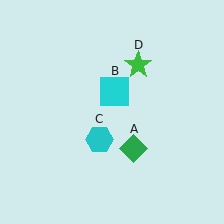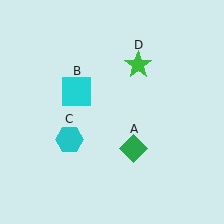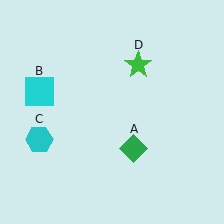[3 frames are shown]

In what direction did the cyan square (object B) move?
The cyan square (object B) moved left.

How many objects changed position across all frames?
2 objects changed position: cyan square (object B), cyan hexagon (object C).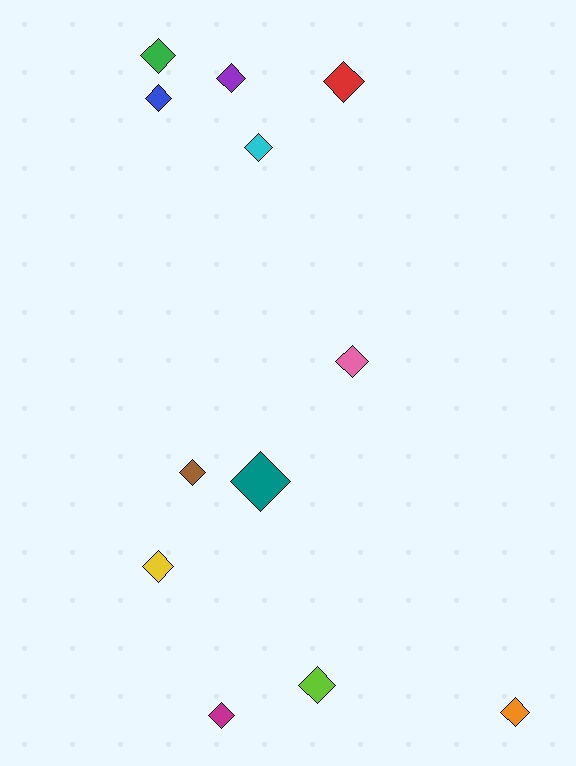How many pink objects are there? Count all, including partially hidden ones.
There is 1 pink object.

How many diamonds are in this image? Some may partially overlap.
There are 12 diamonds.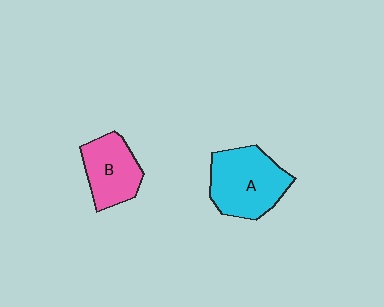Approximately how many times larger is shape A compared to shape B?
Approximately 1.4 times.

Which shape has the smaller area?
Shape B (pink).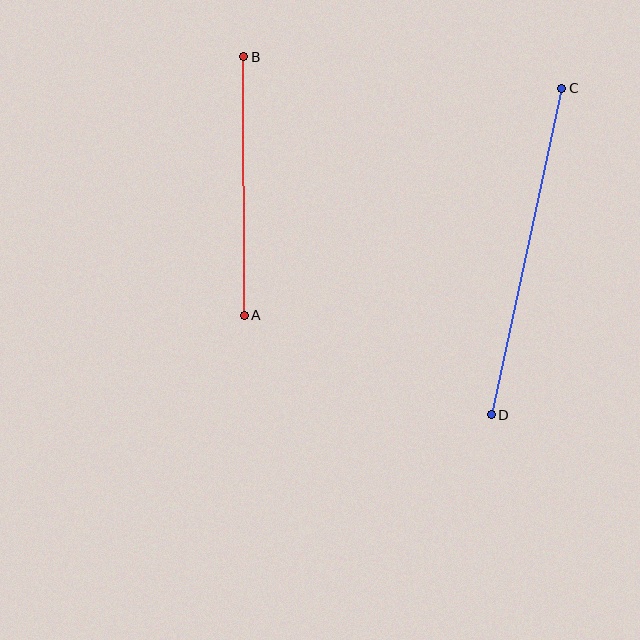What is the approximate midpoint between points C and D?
The midpoint is at approximately (527, 251) pixels.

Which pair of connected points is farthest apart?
Points C and D are farthest apart.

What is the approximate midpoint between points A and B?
The midpoint is at approximately (244, 186) pixels.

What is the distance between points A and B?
The distance is approximately 259 pixels.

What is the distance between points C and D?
The distance is approximately 334 pixels.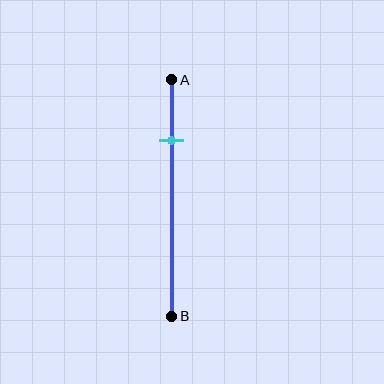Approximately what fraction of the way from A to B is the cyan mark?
The cyan mark is approximately 25% of the way from A to B.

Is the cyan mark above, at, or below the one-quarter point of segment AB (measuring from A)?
The cyan mark is approximately at the one-quarter point of segment AB.